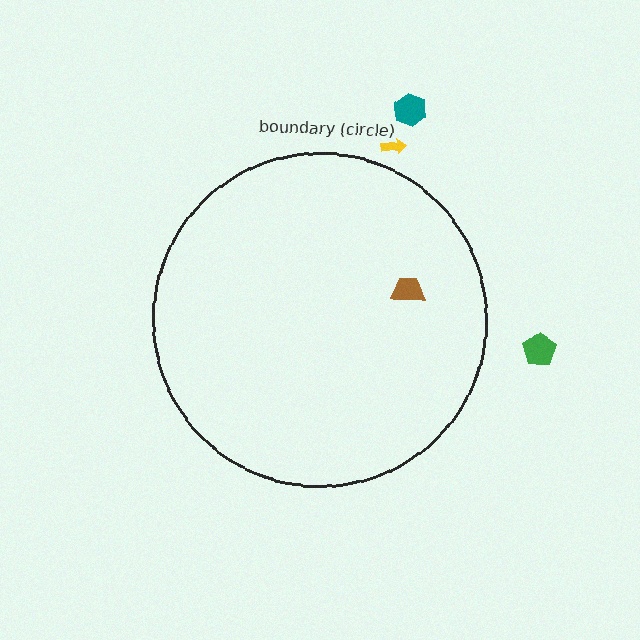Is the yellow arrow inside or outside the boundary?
Outside.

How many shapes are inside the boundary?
1 inside, 3 outside.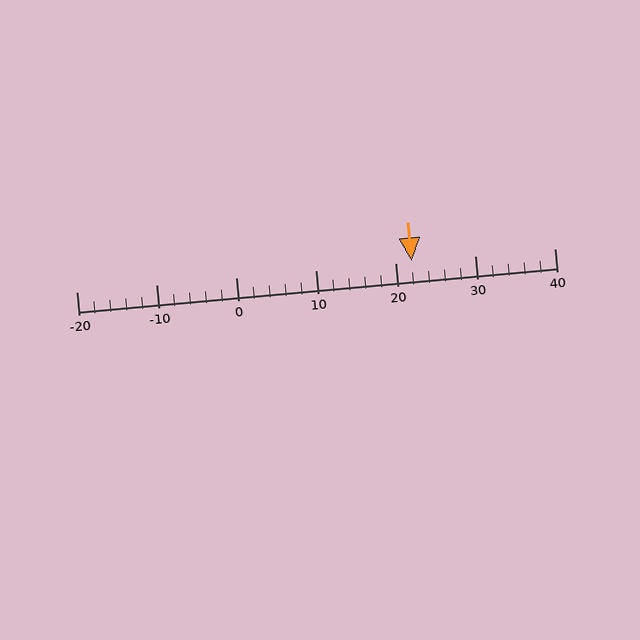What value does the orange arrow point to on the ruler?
The orange arrow points to approximately 22.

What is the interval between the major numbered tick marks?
The major tick marks are spaced 10 units apart.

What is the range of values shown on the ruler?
The ruler shows values from -20 to 40.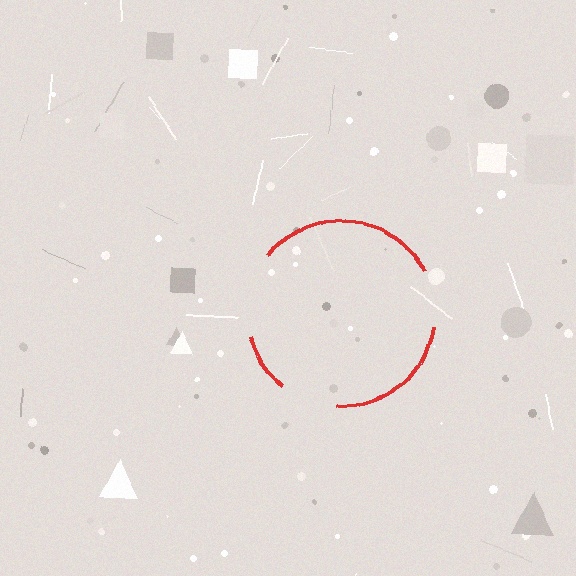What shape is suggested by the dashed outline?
The dashed outline suggests a circle.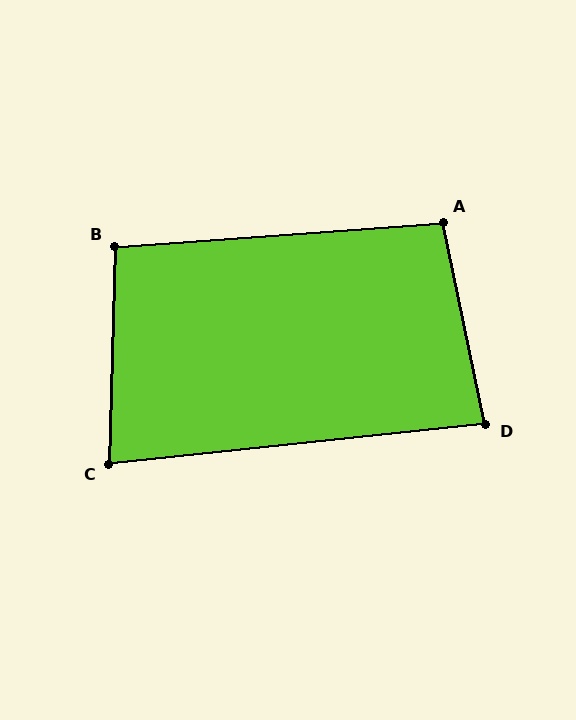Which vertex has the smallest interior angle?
C, at approximately 83 degrees.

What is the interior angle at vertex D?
Approximately 84 degrees (acute).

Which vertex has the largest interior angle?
A, at approximately 97 degrees.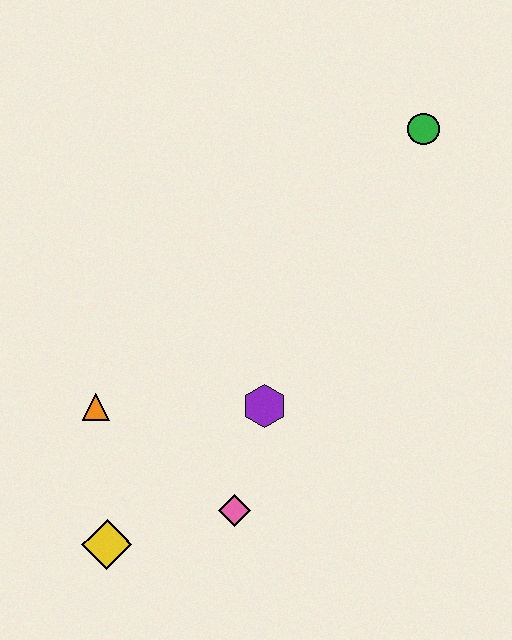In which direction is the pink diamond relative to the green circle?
The pink diamond is below the green circle.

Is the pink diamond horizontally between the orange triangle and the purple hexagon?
Yes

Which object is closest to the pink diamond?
The purple hexagon is closest to the pink diamond.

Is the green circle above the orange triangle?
Yes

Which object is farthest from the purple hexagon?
The green circle is farthest from the purple hexagon.